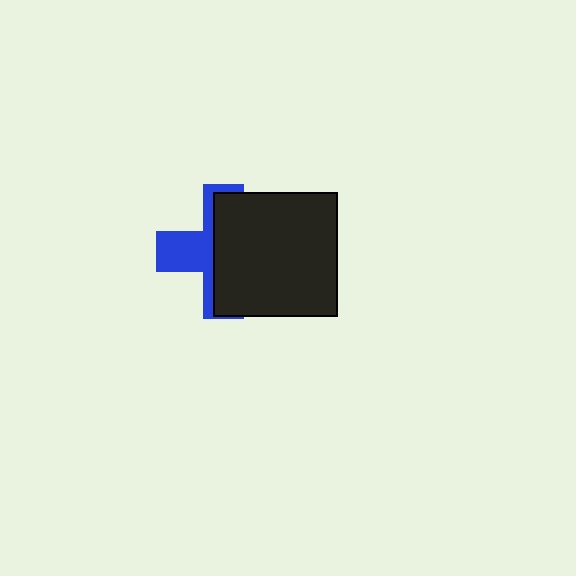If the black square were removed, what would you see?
You would see the complete blue cross.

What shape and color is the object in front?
The object in front is a black square.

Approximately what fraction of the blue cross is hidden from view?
Roughly 61% of the blue cross is hidden behind the black square.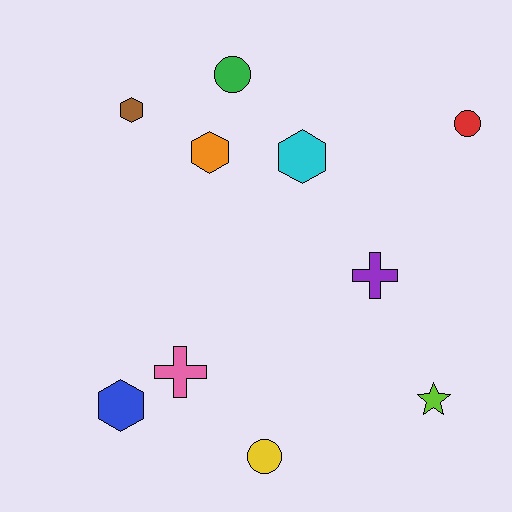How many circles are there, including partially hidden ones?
There are 3 circles.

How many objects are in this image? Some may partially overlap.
There are 10 objects.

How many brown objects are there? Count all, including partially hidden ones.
There is 1 brown object.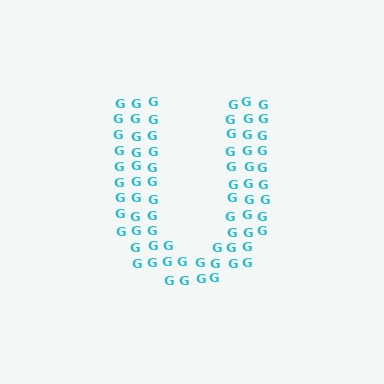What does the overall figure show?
The overall figure shows the letter U.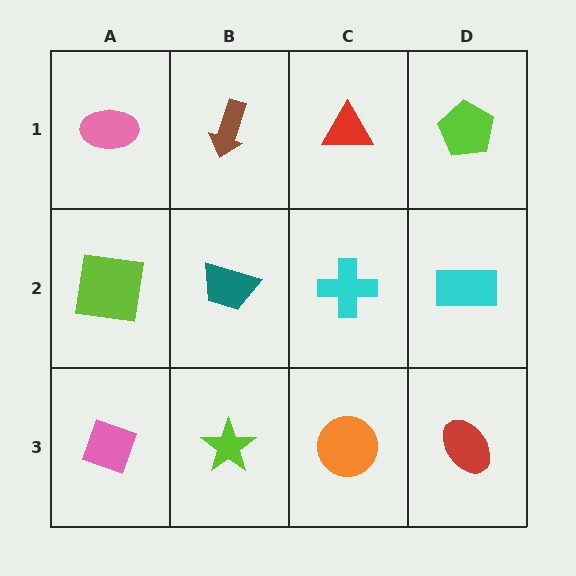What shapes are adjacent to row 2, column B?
A brown arrow (row 1, column B), a lime star (row 3, column B), a lime square (row 2, column A), a cyan cross (row 2, column C).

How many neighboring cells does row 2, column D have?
3.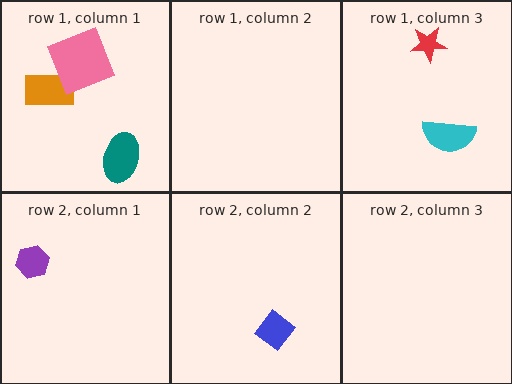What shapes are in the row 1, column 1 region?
The teal ellipse, the orange rectangle, the pink square.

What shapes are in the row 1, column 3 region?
The red star, the cyan semicircle.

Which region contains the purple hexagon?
The row 2, column 1 region.